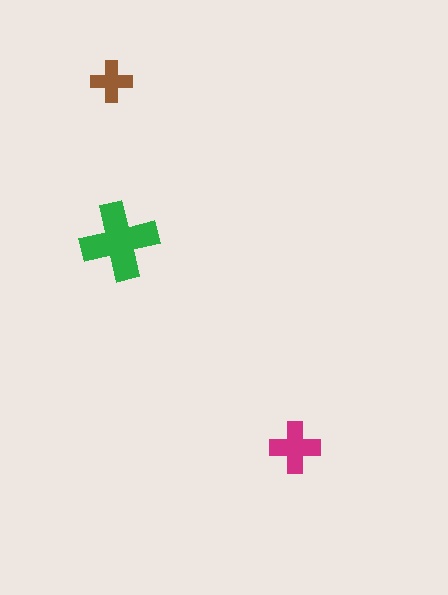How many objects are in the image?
There are 3 objects in the image.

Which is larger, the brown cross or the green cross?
The green one.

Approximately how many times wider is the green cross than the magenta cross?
About 1.5 times wider.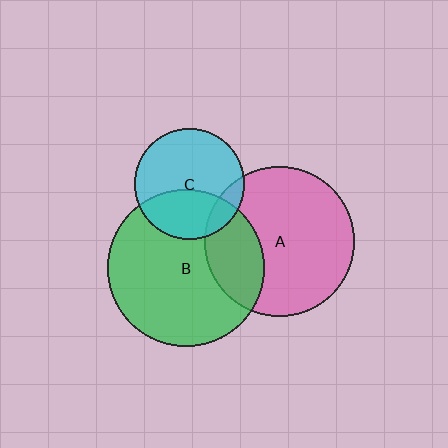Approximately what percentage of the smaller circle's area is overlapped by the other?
Approximately 10%.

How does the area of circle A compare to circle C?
Approximately 1.8 times.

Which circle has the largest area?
Circle B (green).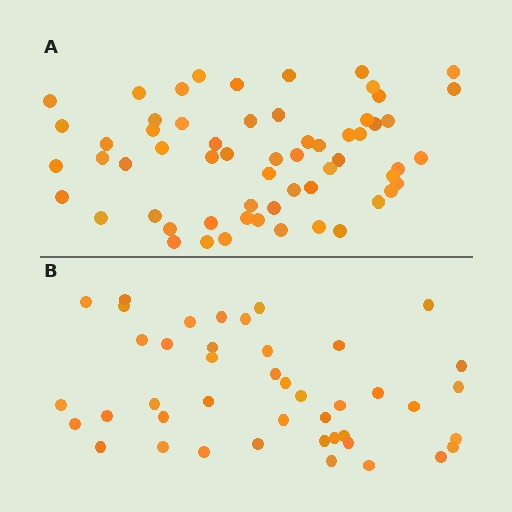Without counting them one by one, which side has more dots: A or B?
Region A (the top region) has more dots.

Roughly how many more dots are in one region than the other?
Region A has approximately 15 more dots than region B.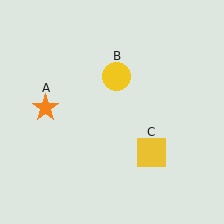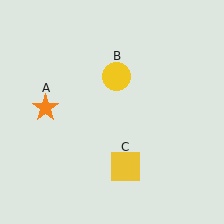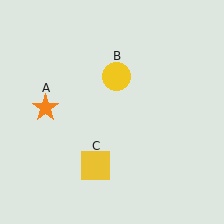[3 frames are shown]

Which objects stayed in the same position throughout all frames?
Orange star (object A) and yellow circle (object B) remained stationary.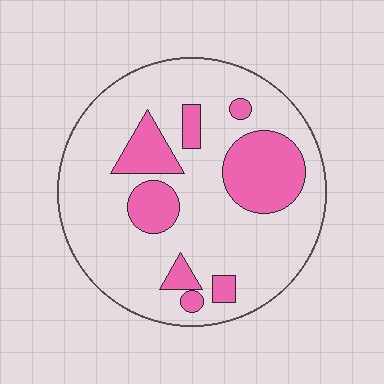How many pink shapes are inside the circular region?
8.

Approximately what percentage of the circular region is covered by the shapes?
Approximately 25%.